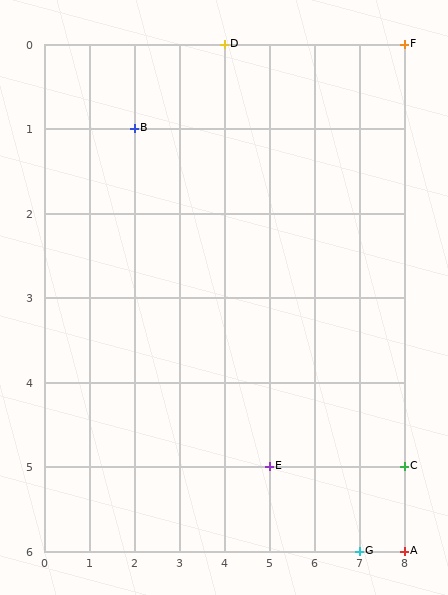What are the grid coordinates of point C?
Point C is at grid coordinates (8, 5).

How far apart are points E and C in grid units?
Points E and C are 3 columns apart.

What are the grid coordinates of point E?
Point E is at grid coordinates (5, 5).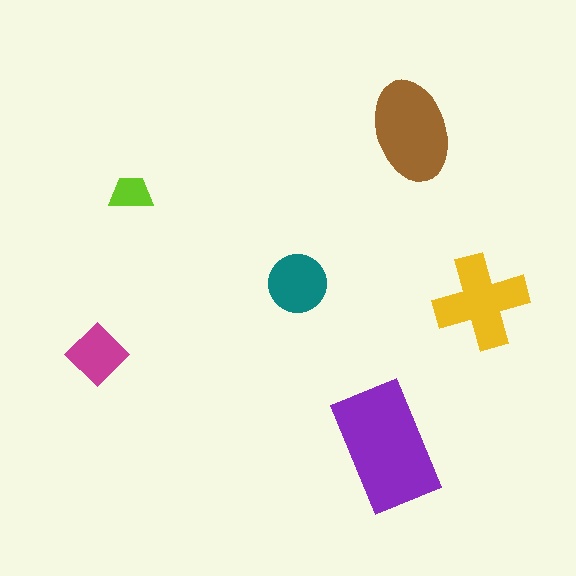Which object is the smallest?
The lime trapezoid.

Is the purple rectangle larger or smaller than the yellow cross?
Larger.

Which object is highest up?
The brown ellipse is topmost.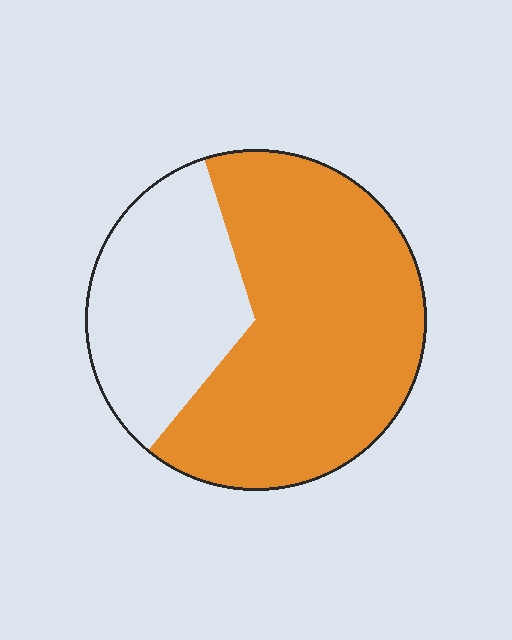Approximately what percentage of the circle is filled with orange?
Approximately 65%.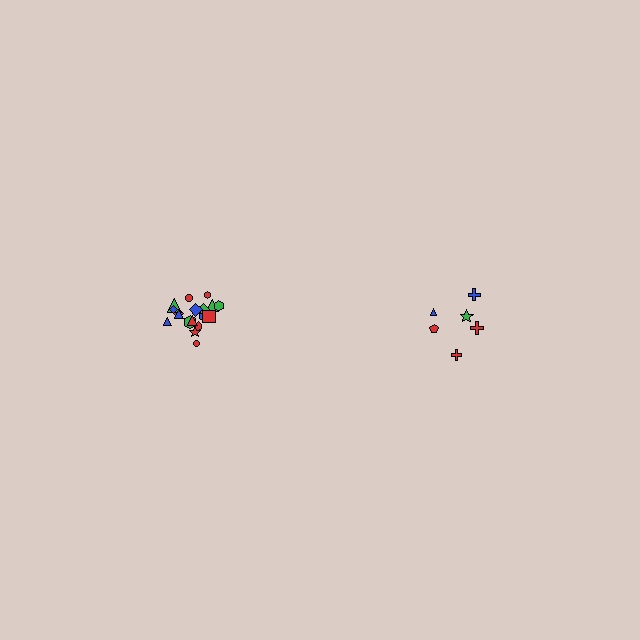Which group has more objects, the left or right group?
The left group.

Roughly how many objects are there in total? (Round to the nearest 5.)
Roughly 25 objects in total.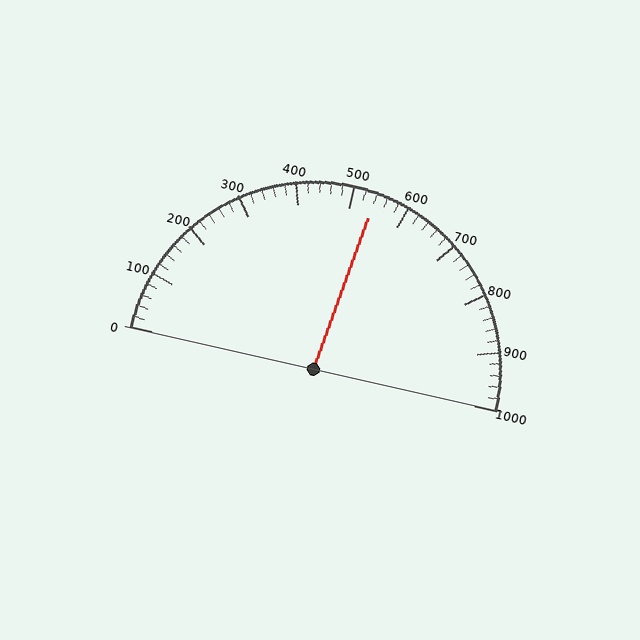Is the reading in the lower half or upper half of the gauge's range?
The reading is in the upper half of the range (0 to 1000).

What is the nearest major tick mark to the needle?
The nearest major tick mark is 500.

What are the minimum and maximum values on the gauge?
The gauge ranges from 0 to 1000.